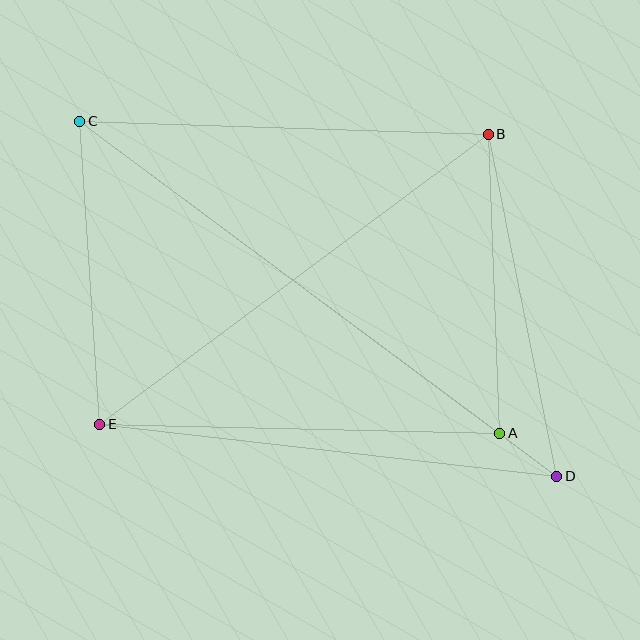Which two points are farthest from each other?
Points C and D are farthest from each other.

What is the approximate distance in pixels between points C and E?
The distance between C and E is approximately 303 pixels.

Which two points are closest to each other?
Points A and D are closest to each other.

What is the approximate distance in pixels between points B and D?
The distance between B and D is approximately 349 pixels.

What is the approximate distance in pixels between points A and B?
The distance between A and B is approximately 299 pixels.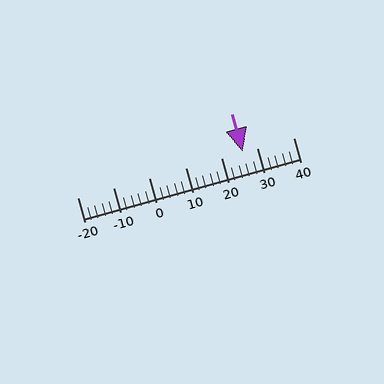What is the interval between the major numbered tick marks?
The major tick marks are spaced 10 units apart.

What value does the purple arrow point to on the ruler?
The purple arrow points to approximately 26.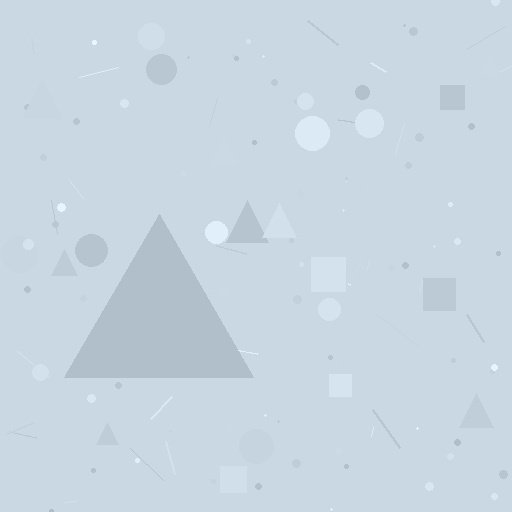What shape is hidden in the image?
A triangle is hidden in the image.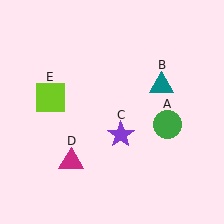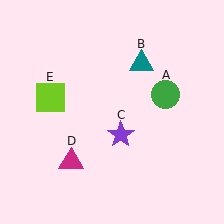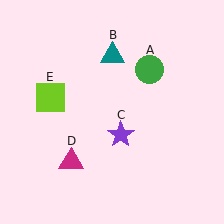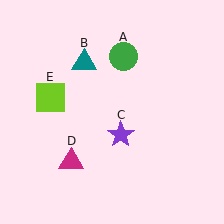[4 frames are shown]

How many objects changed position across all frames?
2 objects changed position: green circle (object A), teal triangle (object B).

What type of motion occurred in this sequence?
The green circle (object A), teal triangle (object B) rotated counterclockwise around the center of the scene.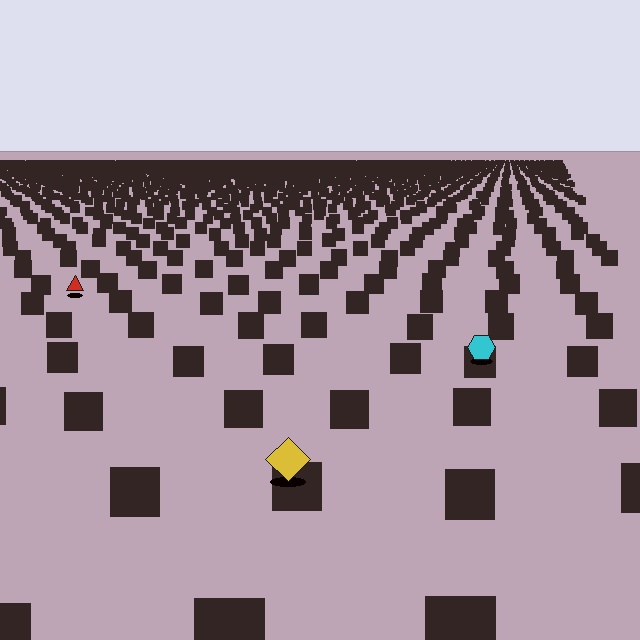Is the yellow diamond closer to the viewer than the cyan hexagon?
Yes. The yellow diamond is closer — you can tell from the texture gradient: the ground texture is coarser near it.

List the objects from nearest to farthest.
From nearest to farthest: the yellow diamond, the cyan hexagon, the red triangle.